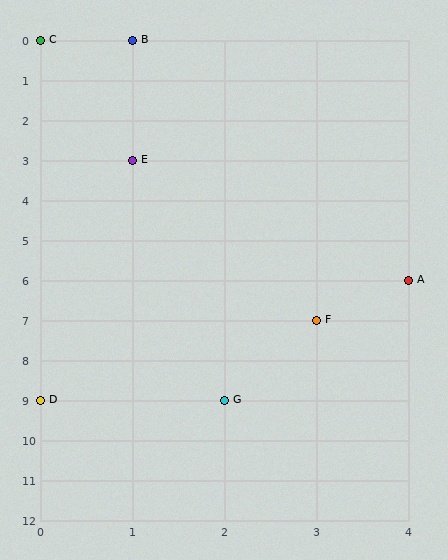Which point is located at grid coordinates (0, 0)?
Point C is at (0, 0).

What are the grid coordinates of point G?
Point G is at grid coordinates (2, 9).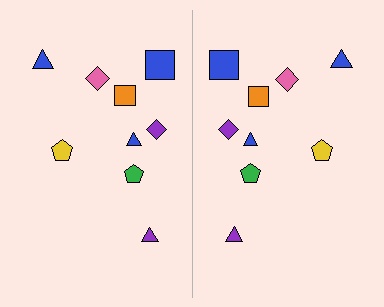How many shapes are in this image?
There are 18 shapes in this image.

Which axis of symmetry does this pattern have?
The pattern has a vertical axis of symmetry running through the center of the image.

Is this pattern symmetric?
Yes, this pattern has bilateral (reflection) symmetry.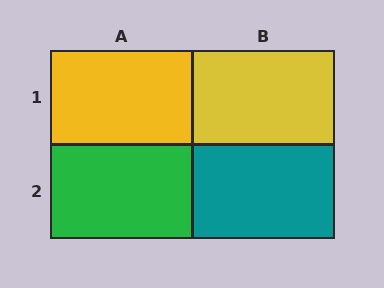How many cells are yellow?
2 cells are yellow.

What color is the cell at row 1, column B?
Yellow.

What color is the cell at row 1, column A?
Yellow.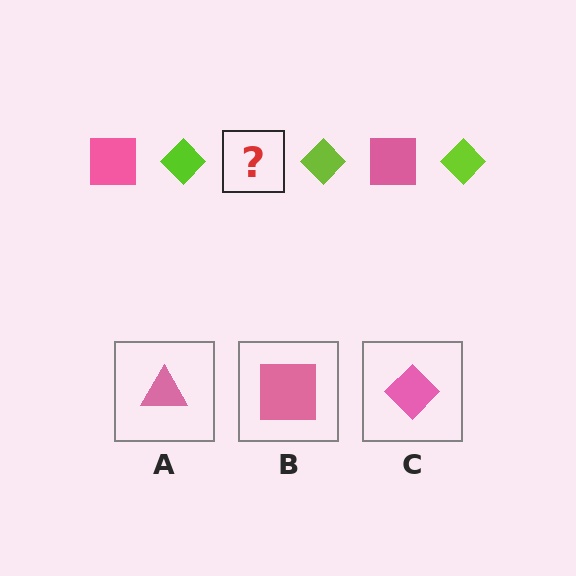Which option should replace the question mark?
Option B.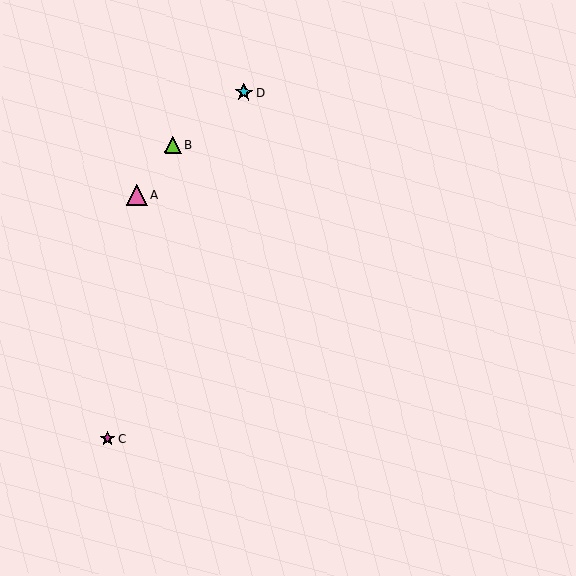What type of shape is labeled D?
Shape D is a cyan star.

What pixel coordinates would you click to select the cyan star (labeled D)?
Click at (244, 92) to select the cyan star D.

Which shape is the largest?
The pink triangle (labeled A) is the largest.